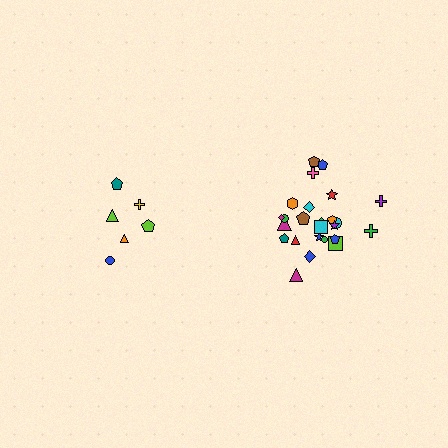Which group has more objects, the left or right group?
The right group.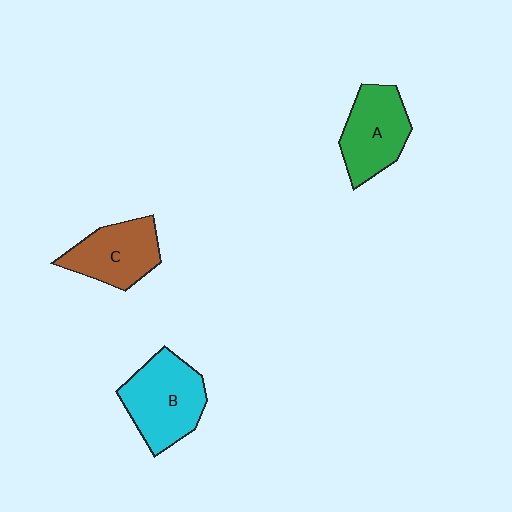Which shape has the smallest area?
Shape C (brown).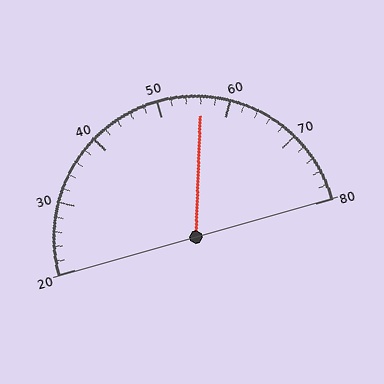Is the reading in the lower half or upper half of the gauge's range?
The reading is in the upper half of the range (20 to 80).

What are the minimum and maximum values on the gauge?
The gauge ranges from 20 to 80.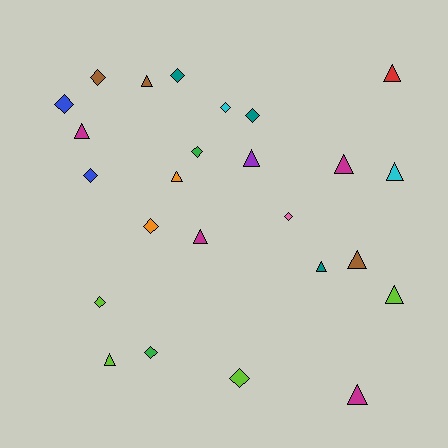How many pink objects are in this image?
There is 1 pink object.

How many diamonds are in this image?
There are 12 diamonds.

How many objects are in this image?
There are 25 objects.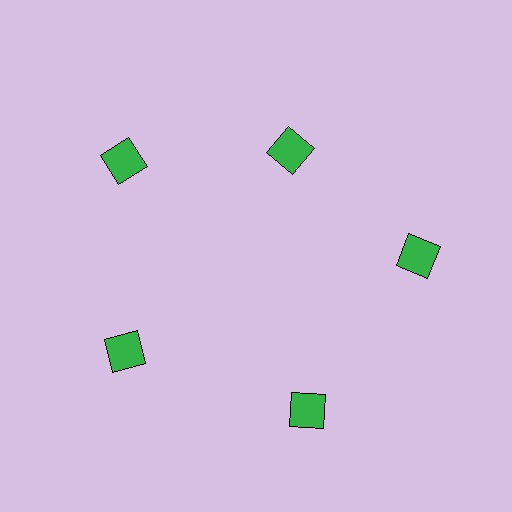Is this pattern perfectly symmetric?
No. The 5 green squares are arranged in a ring, but one element near the 1 o'clock position is pulled inward toward the center, breaking the 5-fold rotational symmetry.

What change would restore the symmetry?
The symmetry would be restored by moving it outward, back onto the ring so that all 5 squares sit at equal angles and equal distance from the center.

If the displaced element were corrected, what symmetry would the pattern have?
It would have 5-fold rotational symmetry — the pattern would map onto itself every 72 degrees.